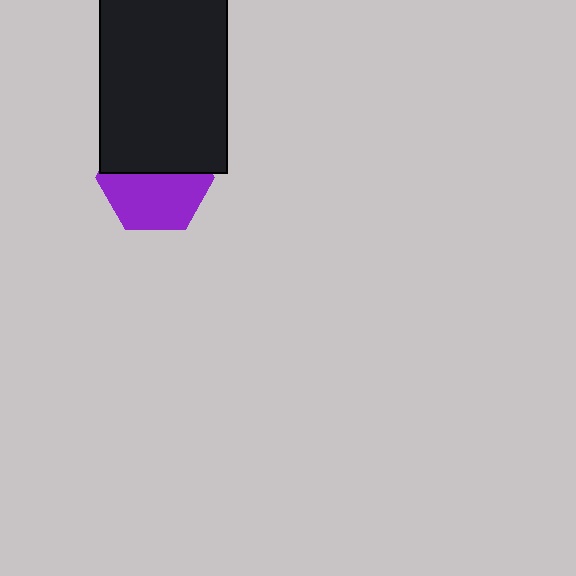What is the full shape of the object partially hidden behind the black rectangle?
The partially hidden object is a purple hexagon.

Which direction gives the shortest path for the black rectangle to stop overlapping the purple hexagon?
Moving up gives the shortest separation.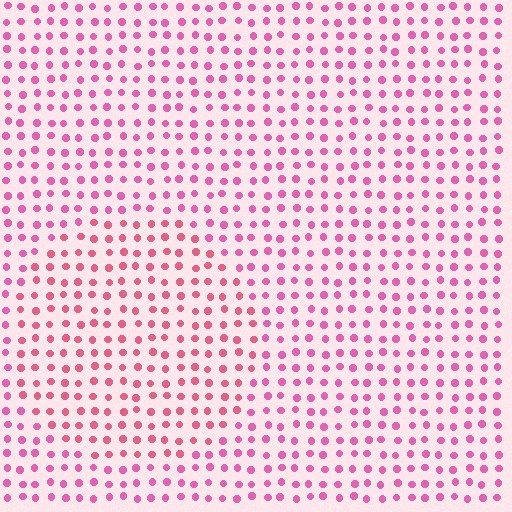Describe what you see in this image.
The image is filled with small pink elements in a uniform arrangement. A circle-shaped region is visible where the elements are tinted to a slightly different hue, forming a subtle color boundary.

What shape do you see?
I see a circle.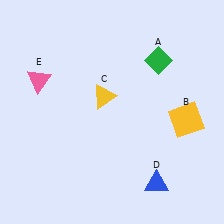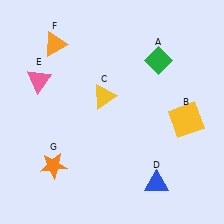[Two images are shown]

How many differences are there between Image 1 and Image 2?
There are 2 differences between the two images.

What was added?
An orange triangle (F), an orange star (G) were added in Image 2.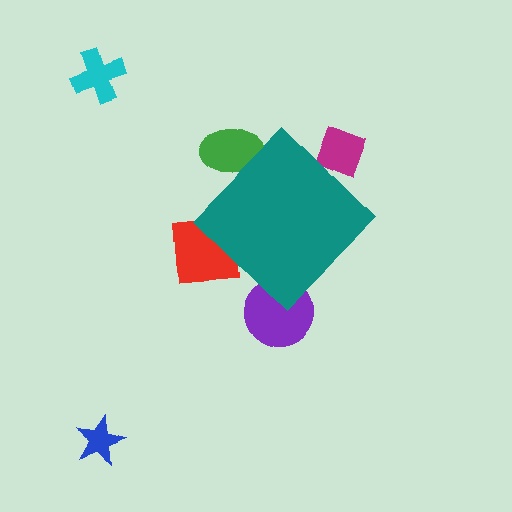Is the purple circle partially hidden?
Yes, the purple circle is partially hidden behind the teal diamond.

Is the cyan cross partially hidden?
No, the cyan cross is fully visible.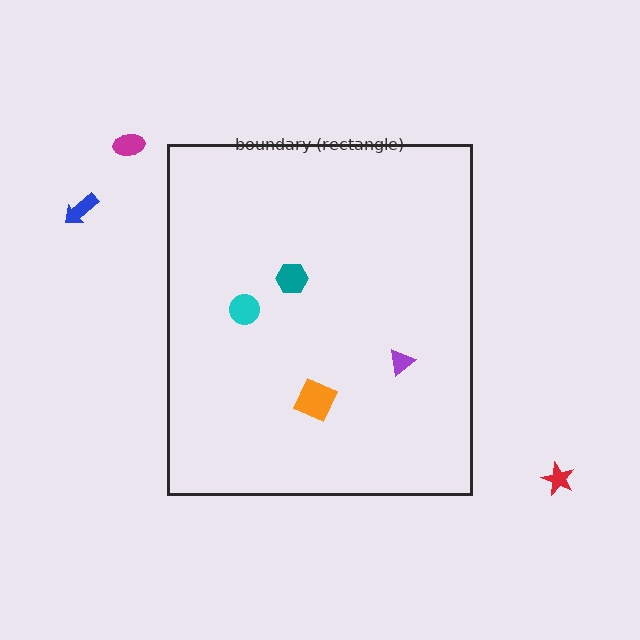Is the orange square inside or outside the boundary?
Inside.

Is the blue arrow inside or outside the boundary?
Outside.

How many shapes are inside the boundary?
4 inside, 3 outside.